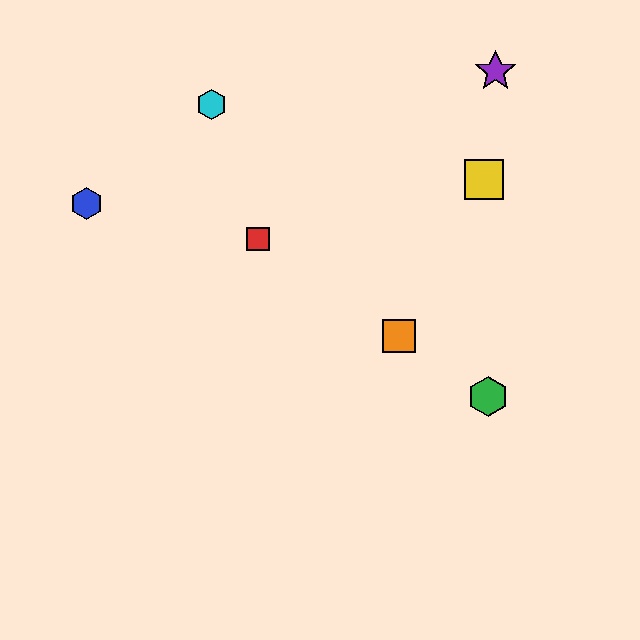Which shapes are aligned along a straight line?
The red square, the green hexagon, the orange square are aligned along a straight line.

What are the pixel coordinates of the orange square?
The orange square is at (399, 336).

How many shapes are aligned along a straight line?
3 shapes (the red square, the green hexagon, the orange square) are aligned along a straight line.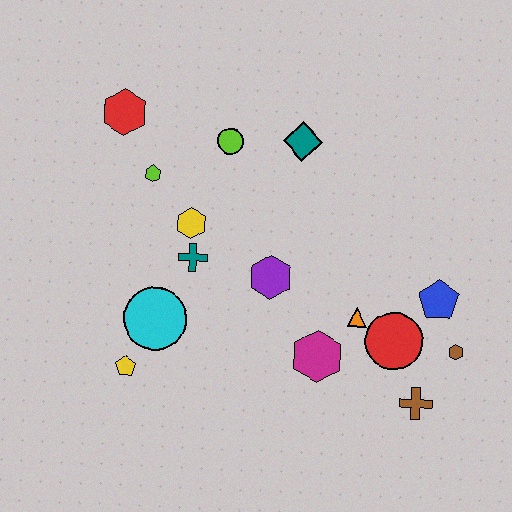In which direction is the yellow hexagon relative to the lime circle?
The yellow hexagon is below the lime circle.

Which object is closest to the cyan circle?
The yellow pentagon is closest to the cyan circle.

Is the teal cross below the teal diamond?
Yes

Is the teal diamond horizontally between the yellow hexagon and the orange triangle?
Yes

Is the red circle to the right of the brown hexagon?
No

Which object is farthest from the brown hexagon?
The red hexagon is farthest from the brown hexagon.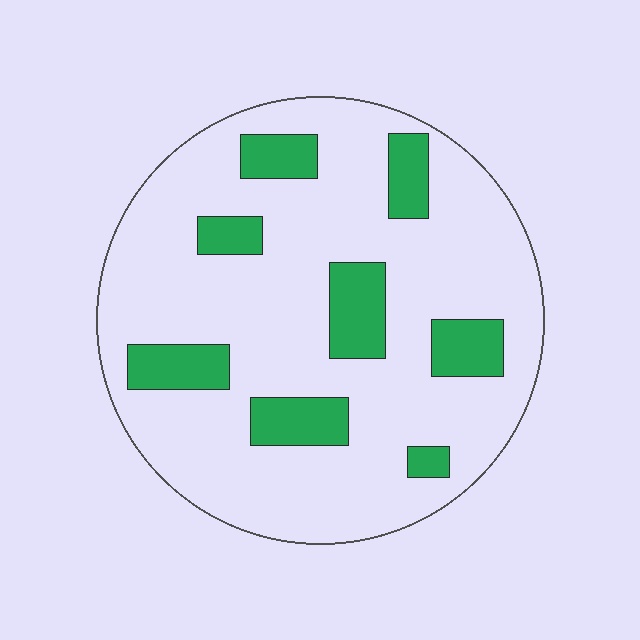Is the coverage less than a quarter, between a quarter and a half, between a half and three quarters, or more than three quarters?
Less than a quarter.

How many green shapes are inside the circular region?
8.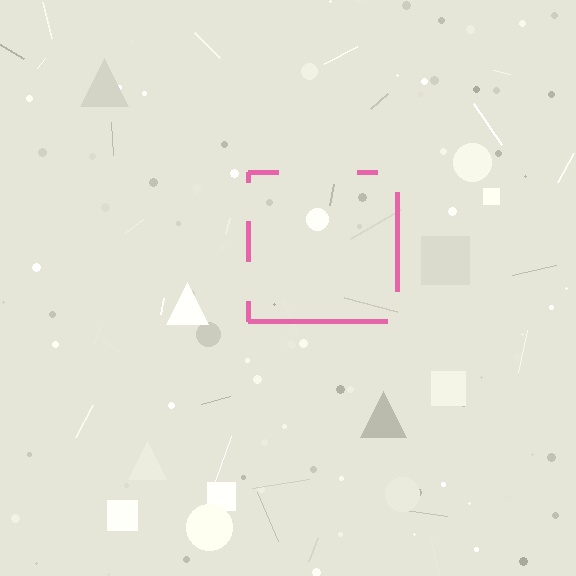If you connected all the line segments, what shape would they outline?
They would outline a square.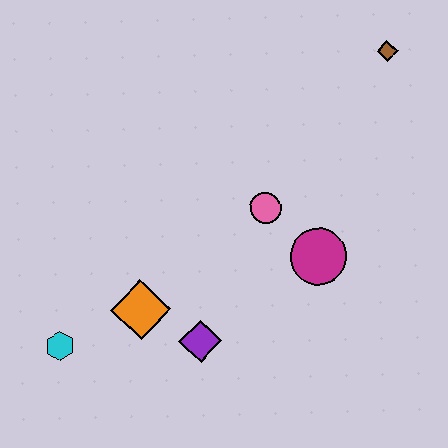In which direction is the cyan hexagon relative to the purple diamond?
The cyan hexagon is to the left of the purple diamond.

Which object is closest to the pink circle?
The magenta circle is closest to the pink circle.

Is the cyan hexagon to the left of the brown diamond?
Yes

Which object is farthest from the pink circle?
The cyan hexagon is farthest from the pink circle.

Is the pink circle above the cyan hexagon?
Yes